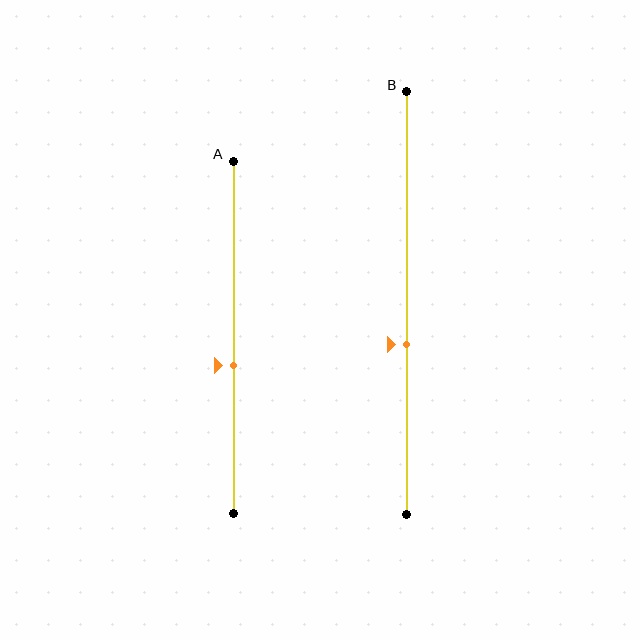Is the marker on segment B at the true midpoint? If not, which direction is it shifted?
No, the marker on segment B is shifted downward by about 10% of the segment length.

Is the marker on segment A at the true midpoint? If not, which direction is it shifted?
No, the marker on segment A is shifted downward by about 8% of the segment length.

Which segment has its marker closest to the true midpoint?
Segment A has its marker closest to the true midpoint.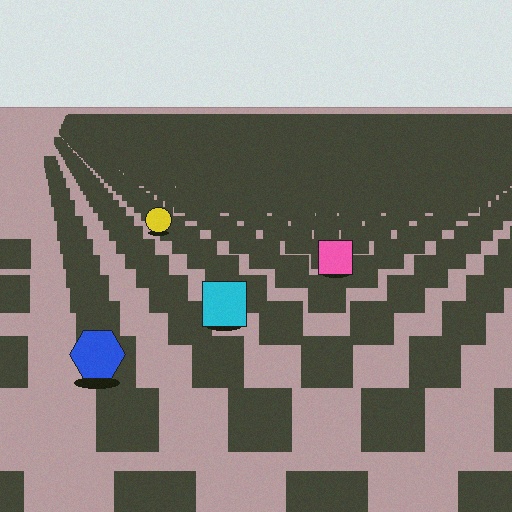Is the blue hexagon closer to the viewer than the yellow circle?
Yes. The blue hexagon is closer — you can tell from the texture gradient: the ground texture is coarser near it.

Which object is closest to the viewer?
The blue hexagon is closest. The texture marks near it are larger and more spread out.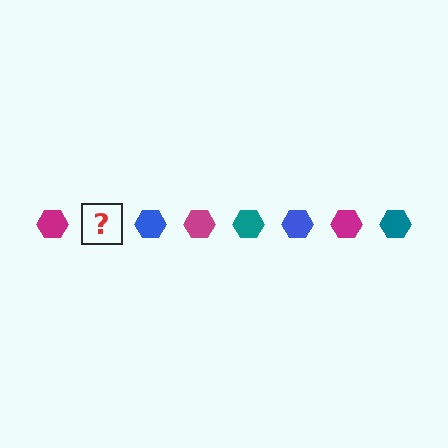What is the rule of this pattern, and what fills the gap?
The rule is that the pattern cycles through magenta, teal, blue hexagons. The gap should be filled with a teal hexagon.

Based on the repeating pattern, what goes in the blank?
The blank should be a teal hexagon.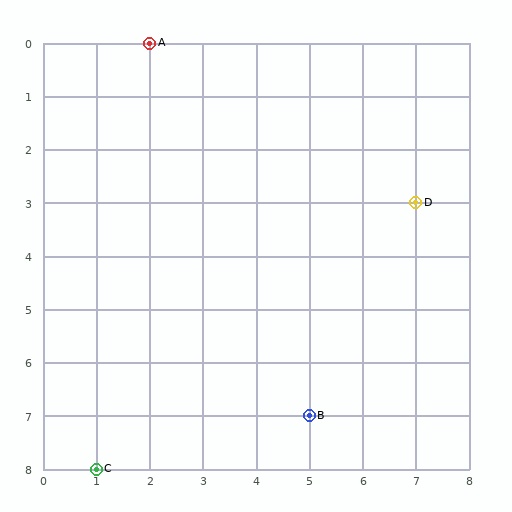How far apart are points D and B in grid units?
Points D and B are 2 columns and 4 rows apart (about 4.5 grid units diagonally).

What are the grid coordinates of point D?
Point D is at grid coordinates (7, 3).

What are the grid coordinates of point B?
Point B is at grid coordinates (5, 7).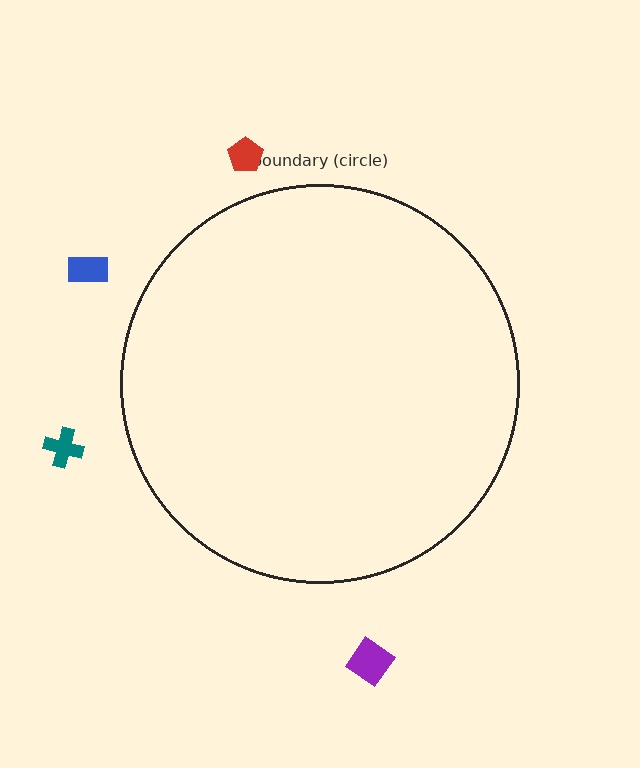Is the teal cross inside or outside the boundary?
Outside.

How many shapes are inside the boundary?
0 inside, 4 outside.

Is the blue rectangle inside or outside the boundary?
Outside.